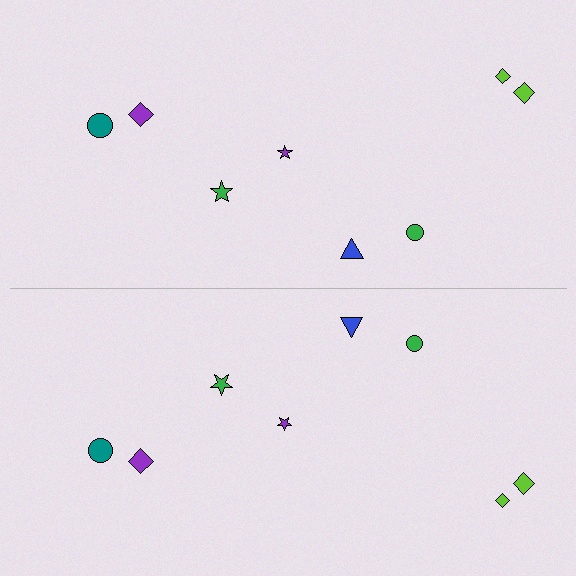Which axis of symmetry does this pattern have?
The pattern has a horizontal axis of symmetry running through the center of the image.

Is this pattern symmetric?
Yes, this pattern has bilateral (reflection) symmetry.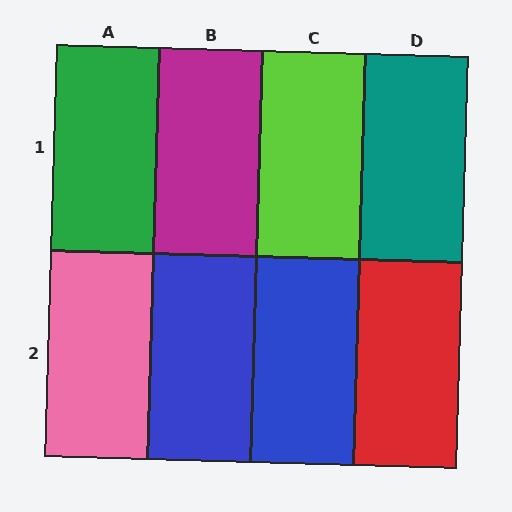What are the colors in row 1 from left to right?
Green, magenta, lime, teal.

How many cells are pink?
1 cell is pink.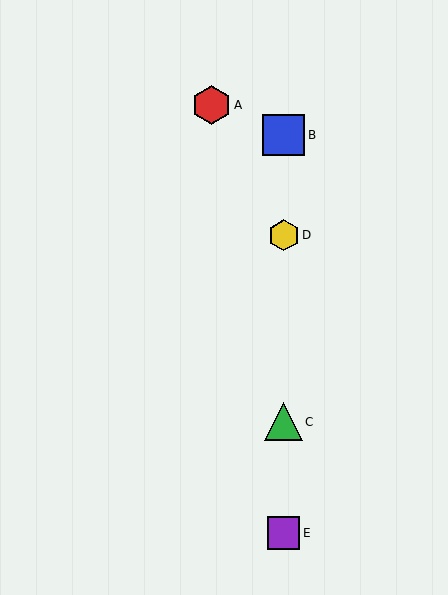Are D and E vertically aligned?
Yes, both are at x≈284.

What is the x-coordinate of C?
Object C is at x≈284.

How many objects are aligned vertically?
4 objects (B, C, D, E) are aligned vertically.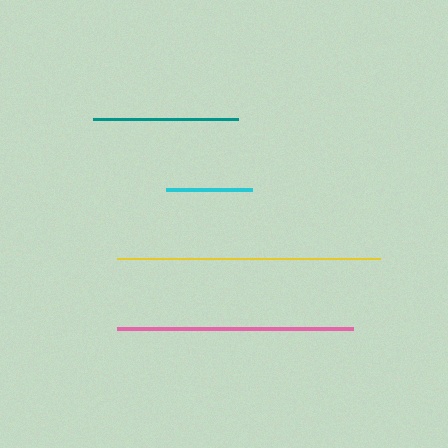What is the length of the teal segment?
The teal segment is approximately 145 pixels long.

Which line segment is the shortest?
The cyan line is the shortest at approximately 86 pixels.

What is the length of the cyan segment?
The cyan segment is approximately 86 pixels long.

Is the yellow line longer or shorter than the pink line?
The yellow line is longer than the pink line.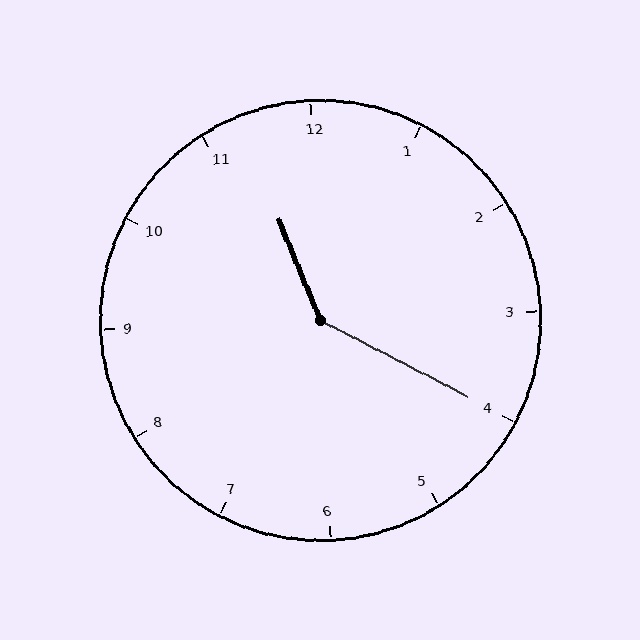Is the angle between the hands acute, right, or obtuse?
It is obtuse.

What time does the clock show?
11:20.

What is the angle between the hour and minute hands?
Approximately 140 degrees.